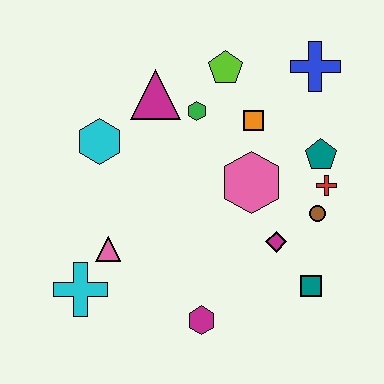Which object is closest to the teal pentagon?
The red cross is closest to the teal pentagon.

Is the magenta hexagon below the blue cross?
Yes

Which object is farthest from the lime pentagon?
The cyan cross is farthest from the lime pentagon.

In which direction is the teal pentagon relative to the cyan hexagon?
The teal pentagon is to the right of the cyan hexagon.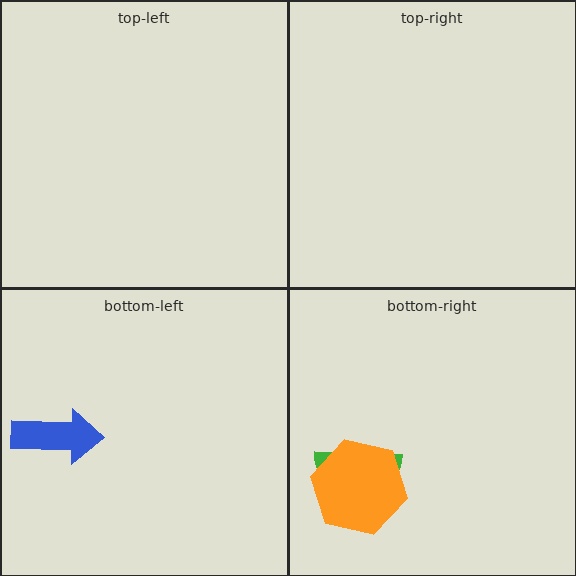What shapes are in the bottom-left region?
The blue arrow.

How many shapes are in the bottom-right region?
2.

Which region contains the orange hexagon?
The bottom-right region.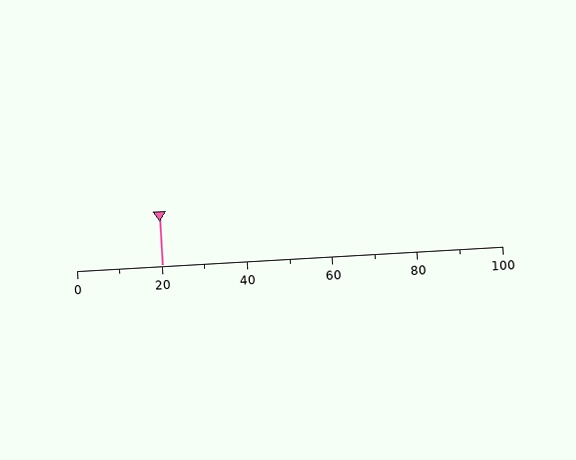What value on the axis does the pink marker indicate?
The marker indicates approximately 20.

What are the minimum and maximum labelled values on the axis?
The axis runs from 0 to 100.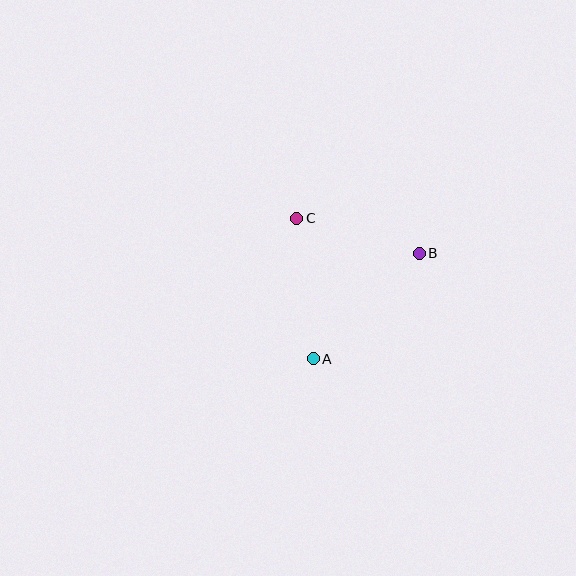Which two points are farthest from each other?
Points A and B are farthest from each other.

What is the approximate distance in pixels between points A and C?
The distance between A and C is approximately 142 pixels.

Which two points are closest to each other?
Points B and C are closest to each other.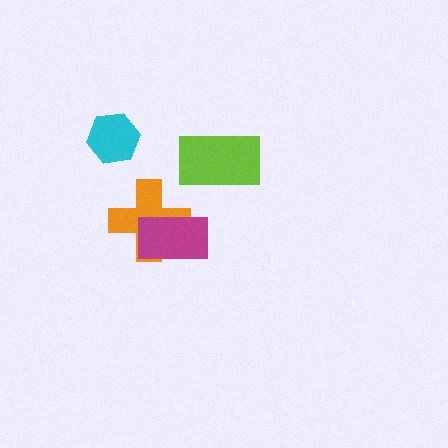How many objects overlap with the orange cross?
1 object overlaps with the orange cross.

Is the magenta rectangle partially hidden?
No, no other shape covers it.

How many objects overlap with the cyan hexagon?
0 objects overlap with the cyan hexagon.